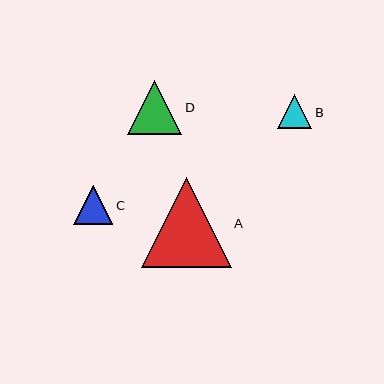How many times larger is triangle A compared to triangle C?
Triangle A is approximately 2.3 times the size of triangle C.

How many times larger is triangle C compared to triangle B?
Triangle C is approximately 1.1 times the size of triangle B.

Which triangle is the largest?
Triangle A is the largest with a size of approximately 89 pixels.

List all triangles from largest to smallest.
From largest to smallest: A, D, C, B.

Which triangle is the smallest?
Triangle B is the smallest with a size of approximately 34 pixels.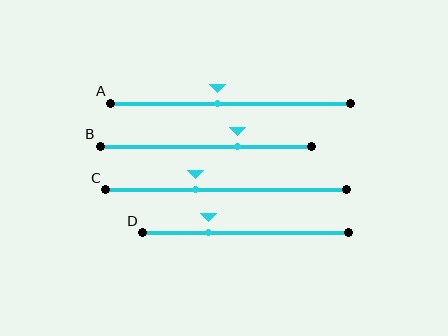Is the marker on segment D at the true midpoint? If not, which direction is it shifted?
No, the marker on segment D is shifted to the left by about 18% of the segment length.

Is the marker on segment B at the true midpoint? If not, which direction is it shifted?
No, the marker on segment B is shifted to the right by about 15% of the segment length.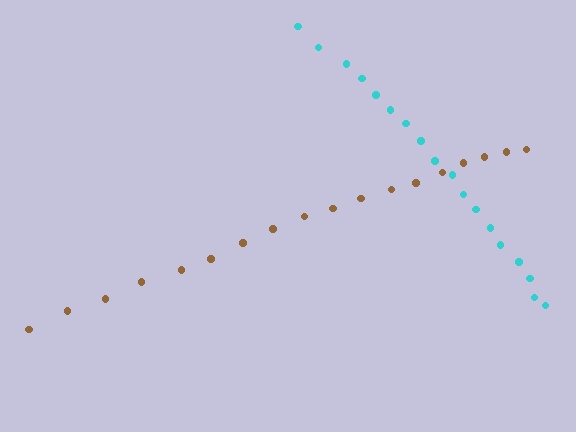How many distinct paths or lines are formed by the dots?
There are 2 distinct paths.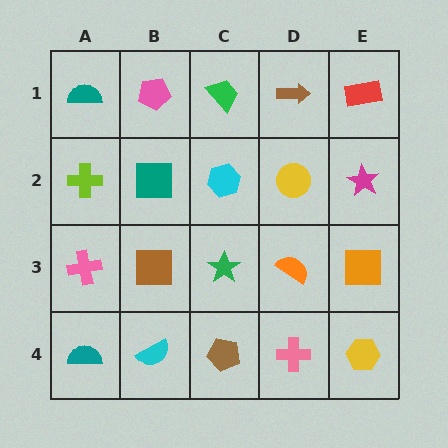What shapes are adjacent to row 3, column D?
A yellow circle (row 2, column D), a pink cross (row 4, column D), a green star (row 3, column C), an orange square (row 3, column E).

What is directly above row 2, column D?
A brown arrow.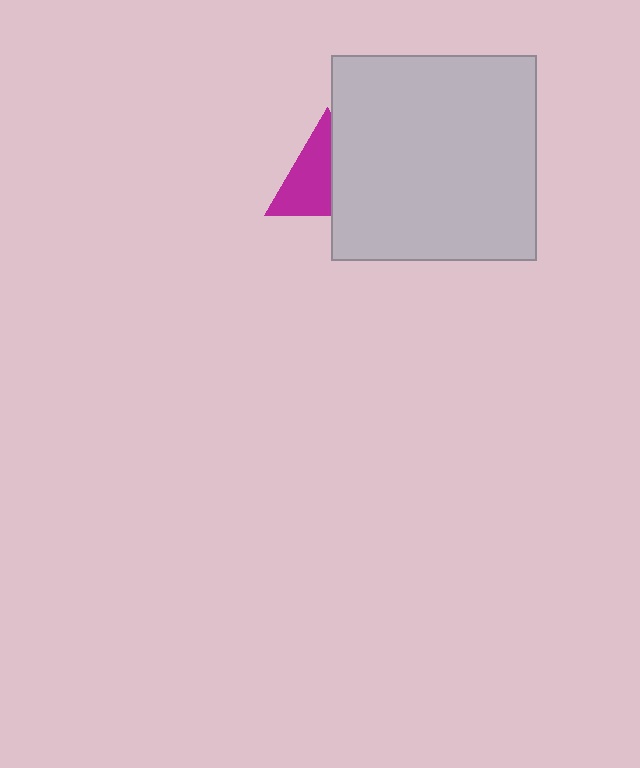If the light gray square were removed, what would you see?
You would see the complete magenta triangle.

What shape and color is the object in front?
The object in front is a light gray square.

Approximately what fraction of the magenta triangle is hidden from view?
Roughly 44% of the magenta triangle is hidden behind the light gray square.